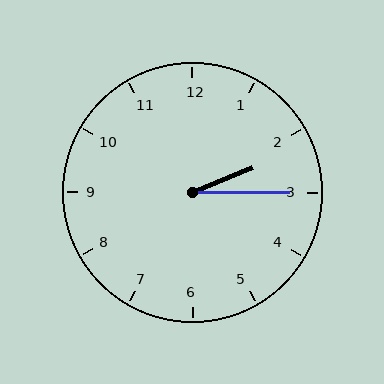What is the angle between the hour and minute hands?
Approximately 22 degrees.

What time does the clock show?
2:15.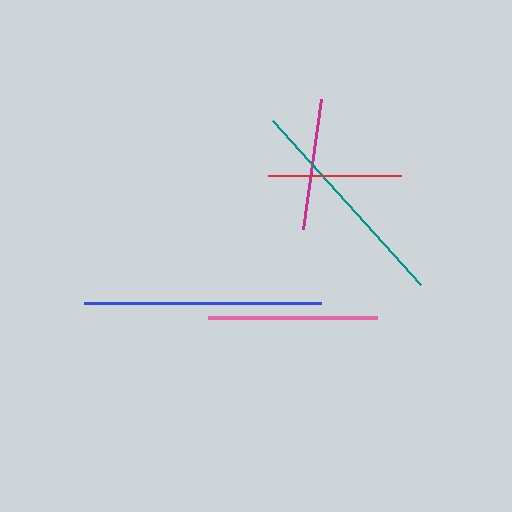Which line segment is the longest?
The blue line is the longest at approximately 237 pixels.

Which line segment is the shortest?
The magenta line is the shortest at approximately 131 pixels.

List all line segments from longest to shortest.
From longest to shortest: blue, teal, pink, red, magenta.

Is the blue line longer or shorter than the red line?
The blue line is longer than the red line.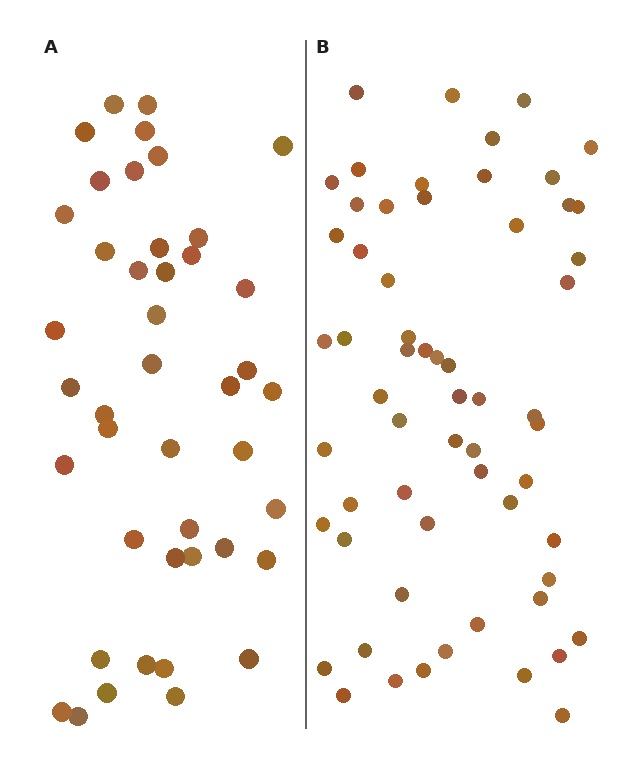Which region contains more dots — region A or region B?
Region B (the right region) has more dots.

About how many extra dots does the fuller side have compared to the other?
Region B has approximately 15 more dots than region A.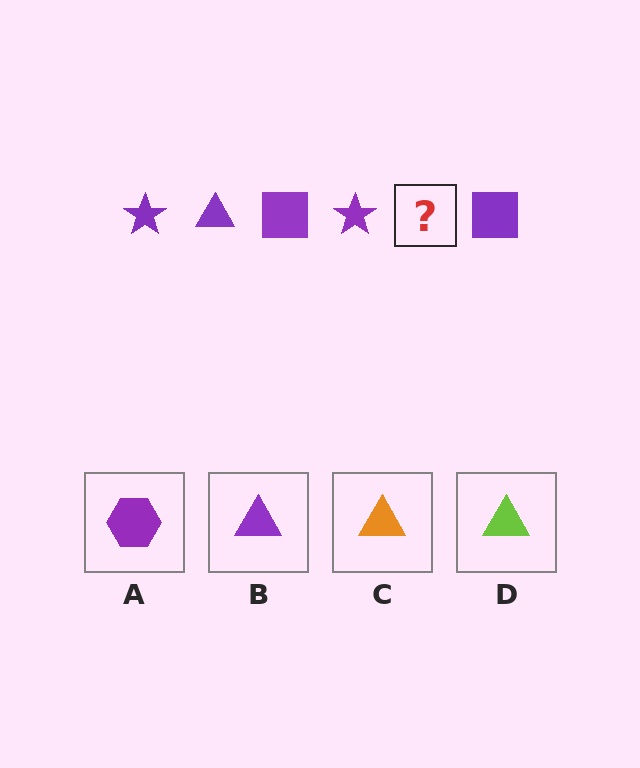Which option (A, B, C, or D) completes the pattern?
B.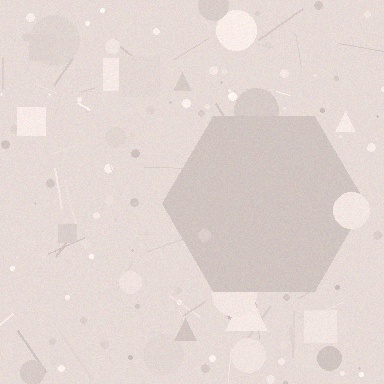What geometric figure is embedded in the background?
A hexagon is embedded in the background.